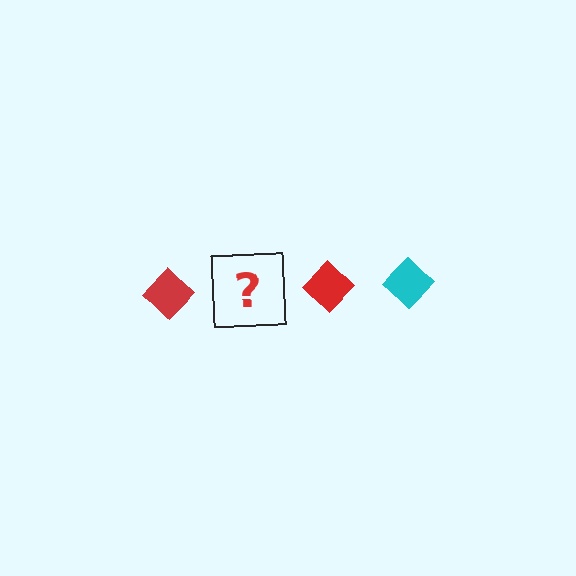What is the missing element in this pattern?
The missing element is a cyan diamond.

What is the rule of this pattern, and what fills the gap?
The rule is that the pattern cycles through red, cyan diamonds. The gap should be filled with a cyan diamond.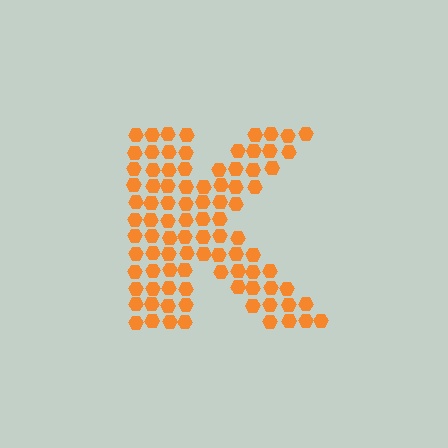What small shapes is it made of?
It is made of small hexagons.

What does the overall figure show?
The overall figure shows the letter K.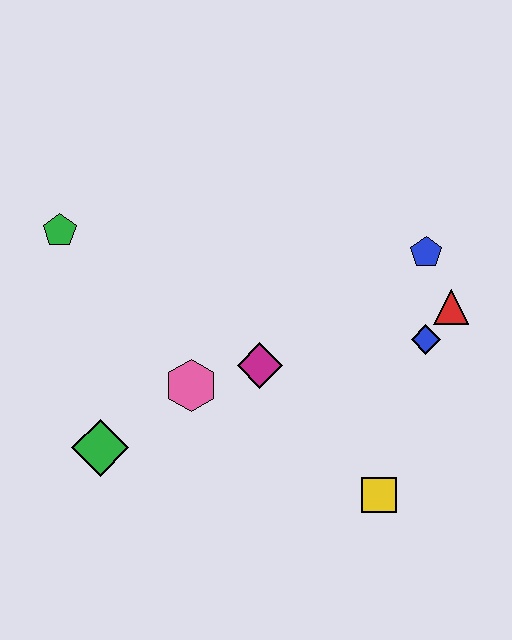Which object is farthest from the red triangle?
The green pentagon is farthest from the red triangle.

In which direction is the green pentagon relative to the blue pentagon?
The green pentagon is to the left of the blue pentagon.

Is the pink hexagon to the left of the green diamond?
No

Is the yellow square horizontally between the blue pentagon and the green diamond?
Yes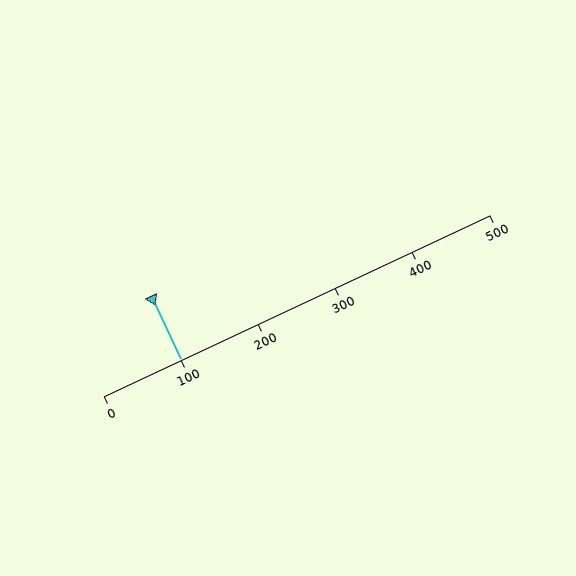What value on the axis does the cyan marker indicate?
The marker indicates approximately 100.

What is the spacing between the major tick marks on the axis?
The major ticks are spaced 100 apart.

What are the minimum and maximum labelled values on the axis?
The axis runs from 0 to 500.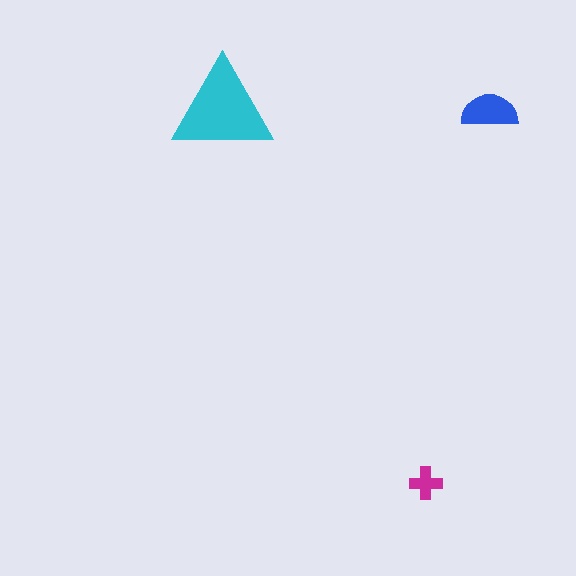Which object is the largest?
The cyan triangle.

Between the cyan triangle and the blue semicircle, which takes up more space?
The cyan triangle.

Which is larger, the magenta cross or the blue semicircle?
The blue semicircle.